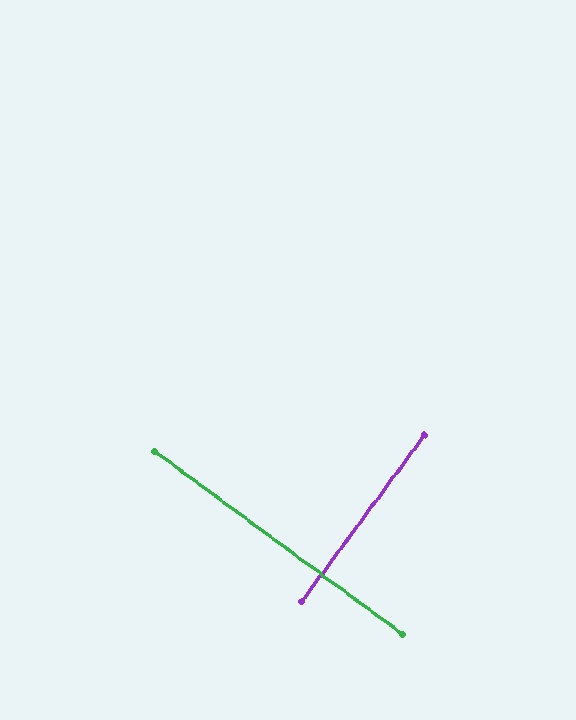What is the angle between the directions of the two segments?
Approximately 90 degrees.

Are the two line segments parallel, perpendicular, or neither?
Perpendicular — they meet at approximately 90°.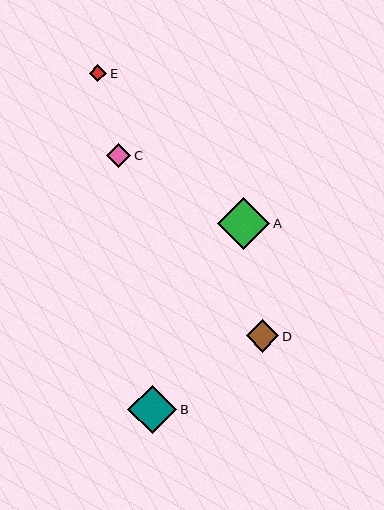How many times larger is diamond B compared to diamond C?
Diamond B is approximately 2.0 times the size of diamond C.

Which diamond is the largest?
Diamond A is the largest with a size of approximately 52 pixels.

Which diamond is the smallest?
Diamond E is the smallest with a size of approximately 17 pixels.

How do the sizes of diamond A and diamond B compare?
Diamond A and diamond B are approximately the same size.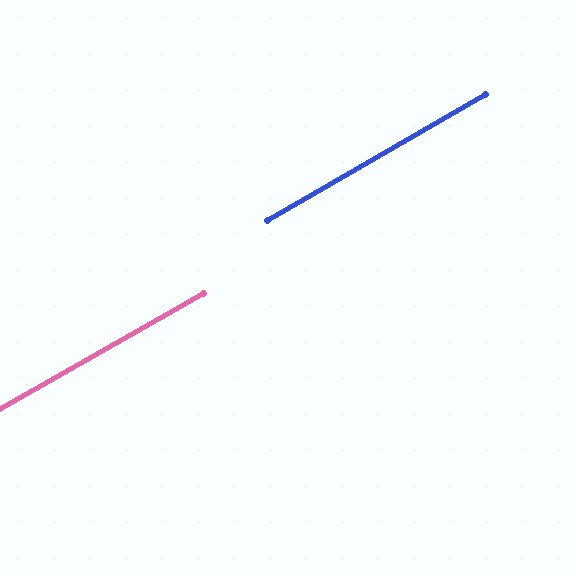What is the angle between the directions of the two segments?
Approximately 1 degree.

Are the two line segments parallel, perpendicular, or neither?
Parallel — their directions differ by only 0.7°.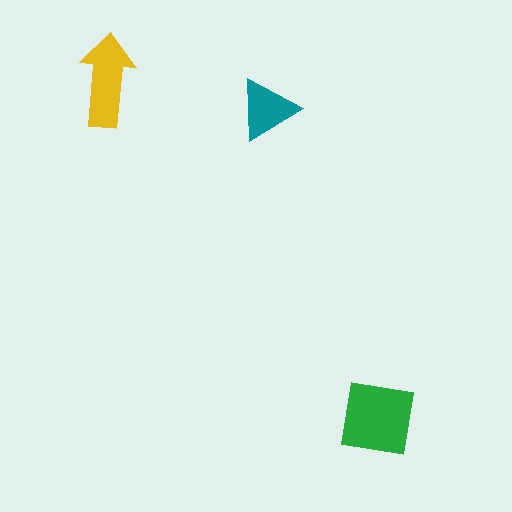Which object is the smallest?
The teal triangle.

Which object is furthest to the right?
The green square is rightmost.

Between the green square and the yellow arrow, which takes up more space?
The green square.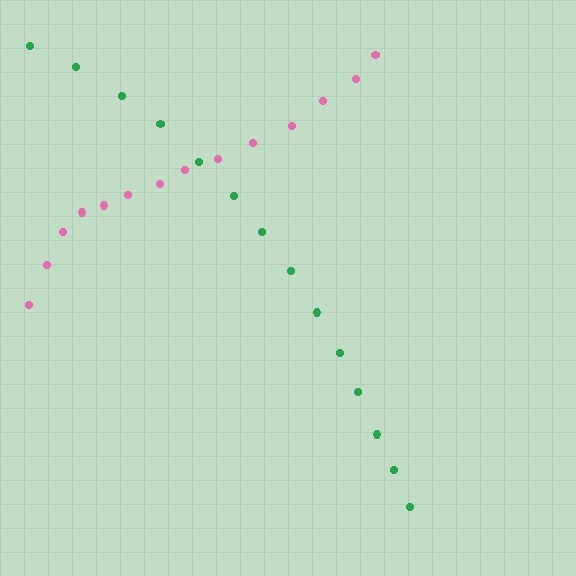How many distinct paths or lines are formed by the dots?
There are 2 distinct paths.